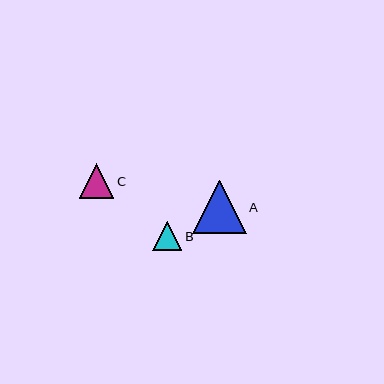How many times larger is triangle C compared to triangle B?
Triangle C is approximately 1.2 times the size of triangle B.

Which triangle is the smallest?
Triangle B is the smallest with a size of approximately 29 pixels.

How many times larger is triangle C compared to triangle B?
Triangle C is approximately 1.2 times the size of triangle B.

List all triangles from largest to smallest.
From largest to smallest: A, C, B.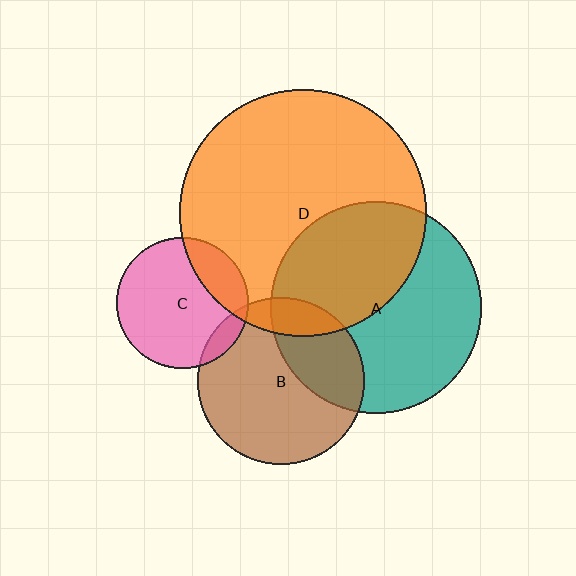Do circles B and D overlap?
Yes.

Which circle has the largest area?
Circle D (orange).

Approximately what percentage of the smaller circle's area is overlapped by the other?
Approximately 15%.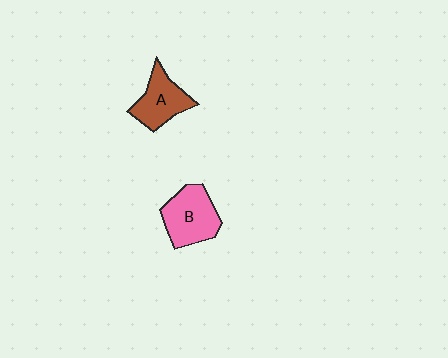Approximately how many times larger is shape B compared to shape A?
Approximately 1.2 times.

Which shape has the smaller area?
Shape A (brown).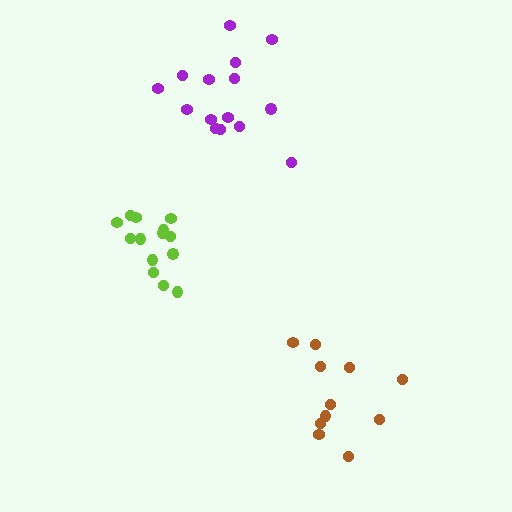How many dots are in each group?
Group 1: 14 dots, Group 2: 11 dots, Group 3: 15 dots (40 total).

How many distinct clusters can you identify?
There are 3 distinct clusters.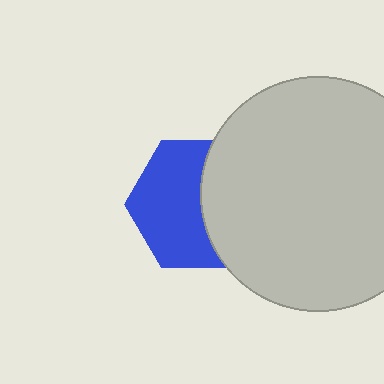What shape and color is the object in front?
The object in front is a light gray circle.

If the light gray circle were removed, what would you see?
You would see the complete blue hexagon.